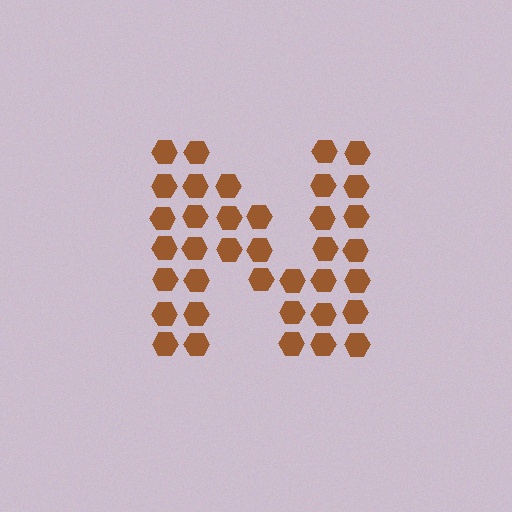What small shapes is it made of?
It is made of small hexagons.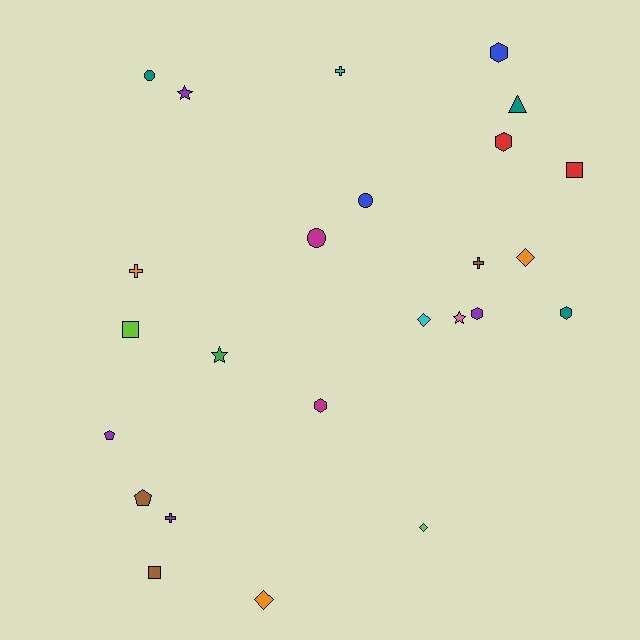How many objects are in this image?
There are 25 objects.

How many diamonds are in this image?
There are 4 diamonds.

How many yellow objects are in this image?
There are no yellow objects.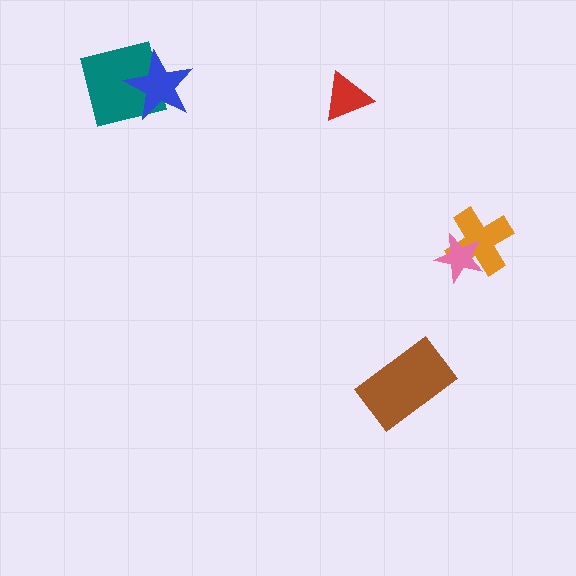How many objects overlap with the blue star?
1 object overlaps with the blue star.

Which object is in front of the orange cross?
The pink star is in front of the orange cross.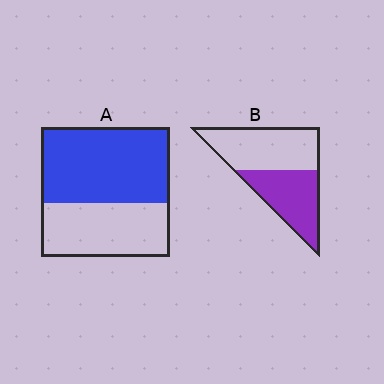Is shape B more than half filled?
No.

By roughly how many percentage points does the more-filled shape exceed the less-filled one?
By roughly 15 percentage points (A over B).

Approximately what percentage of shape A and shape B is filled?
A is approximately 60% and B is approximately 45%.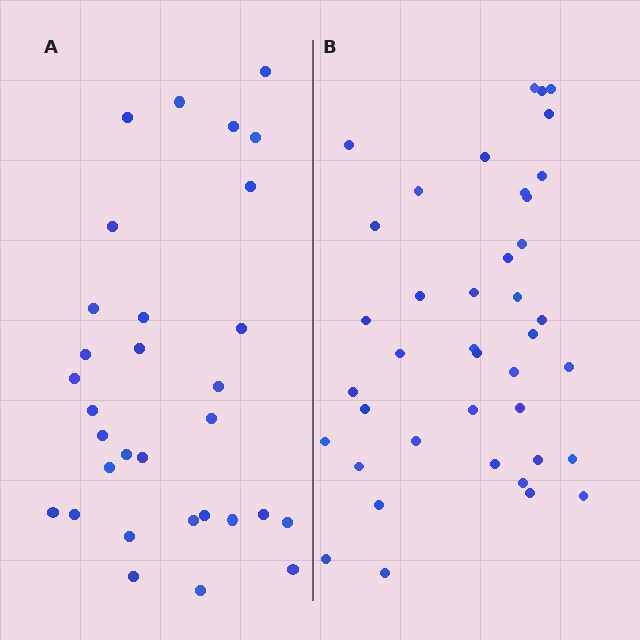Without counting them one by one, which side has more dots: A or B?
Region B (the right region) has more dots.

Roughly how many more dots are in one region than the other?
Region B has roughly 8 or so more dots than region A.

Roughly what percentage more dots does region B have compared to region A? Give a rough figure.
About 30% more.